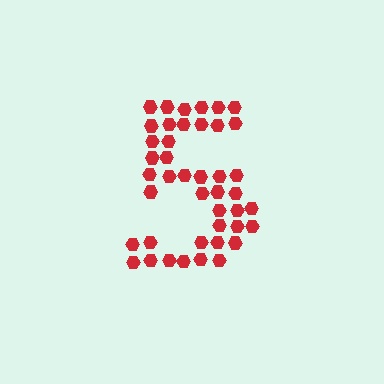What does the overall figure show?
The overall figure shows the digit 5.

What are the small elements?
The small elements are hexagons.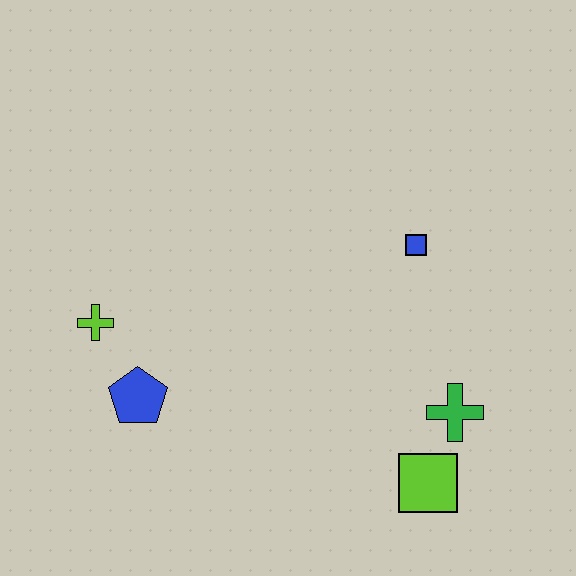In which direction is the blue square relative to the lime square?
The blue square is above the lime square.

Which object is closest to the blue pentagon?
The lime cross is closest to the blue pentagon.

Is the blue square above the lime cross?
Yes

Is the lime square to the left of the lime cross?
No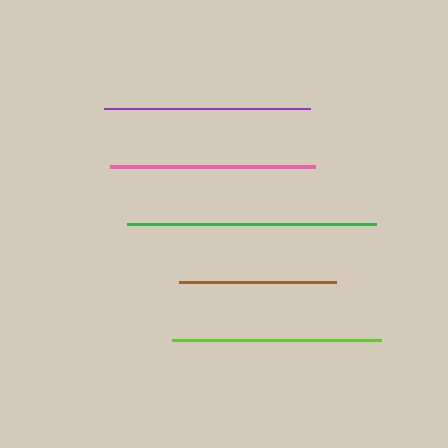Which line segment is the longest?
The green line is the longest at approximately 249 pixels.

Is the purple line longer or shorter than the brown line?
The purple line is longer than the brown line.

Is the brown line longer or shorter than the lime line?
The lime line is longer than the brown line.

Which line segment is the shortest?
The brown line is the shortest at approximately 157 pixels.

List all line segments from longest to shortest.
From longest to shortest: green, lime, purple, pink, brown.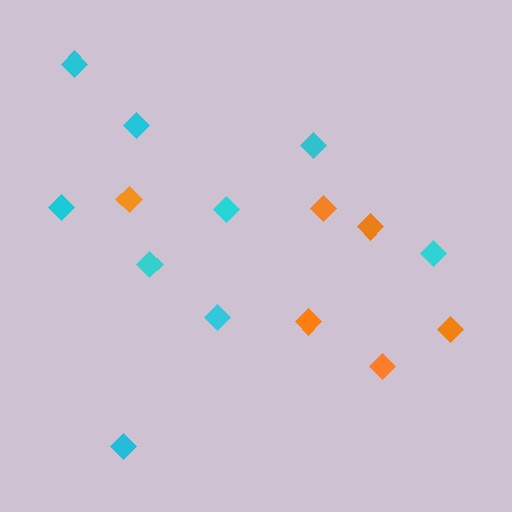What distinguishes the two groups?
There are 2 groups: one group of cyan diamonds (9) and one group of orange diamonds (6).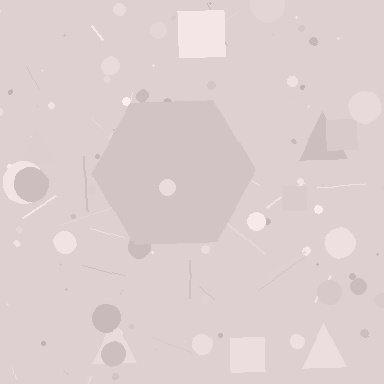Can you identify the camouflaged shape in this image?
The camouflaged shape is a hexagon.